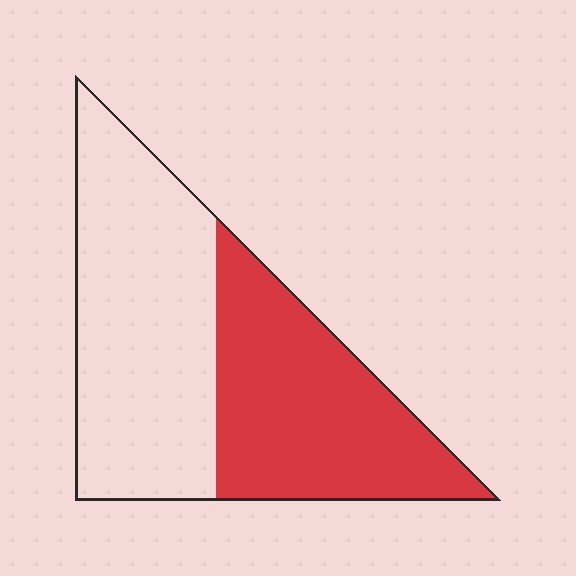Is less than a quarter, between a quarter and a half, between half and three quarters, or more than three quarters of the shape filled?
Between a quarter and a half.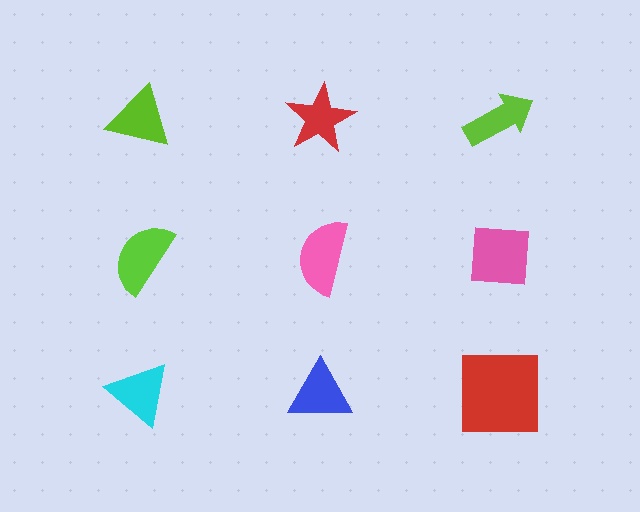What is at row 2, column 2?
A pink semicircle.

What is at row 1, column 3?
A lime arrow.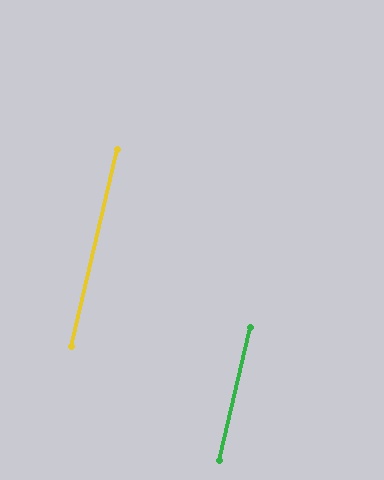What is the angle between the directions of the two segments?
Approximately 0 degrees.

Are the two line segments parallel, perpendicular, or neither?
Parallel — their directions differ by only 0.3°.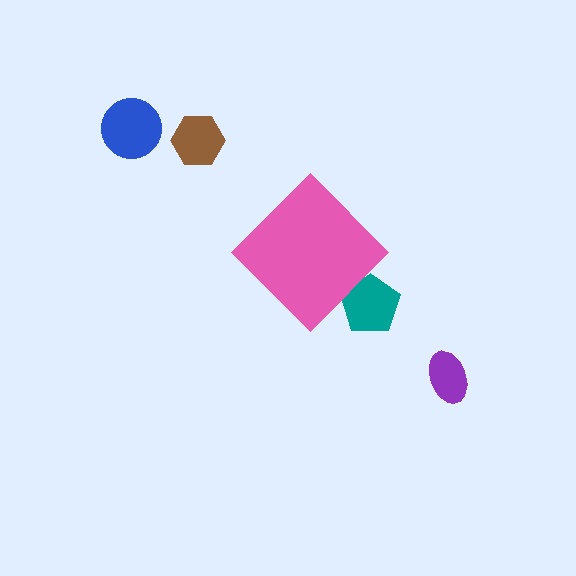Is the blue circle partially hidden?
No, the blue circle is fully visible.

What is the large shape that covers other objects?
A pink diamond.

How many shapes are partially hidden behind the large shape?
1 shape is partially hidden.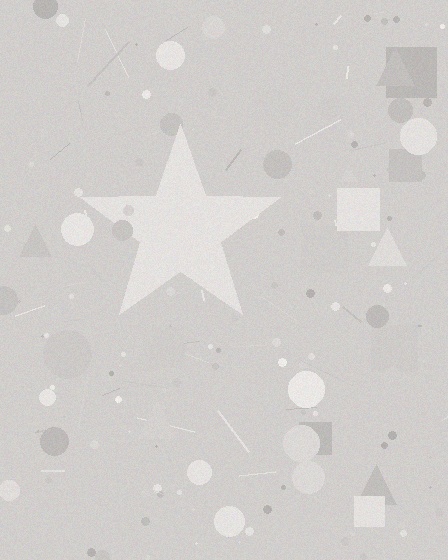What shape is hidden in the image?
A star is hidden in the image.